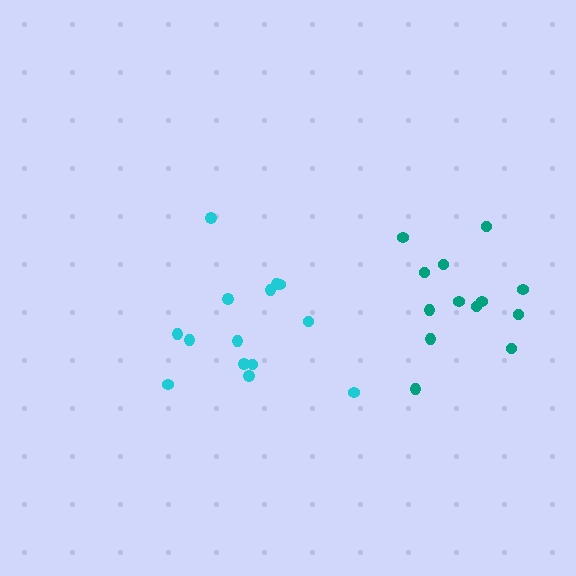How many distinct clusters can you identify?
There are 2 distinct clusters.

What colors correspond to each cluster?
The clusters are colored: teal, cyan.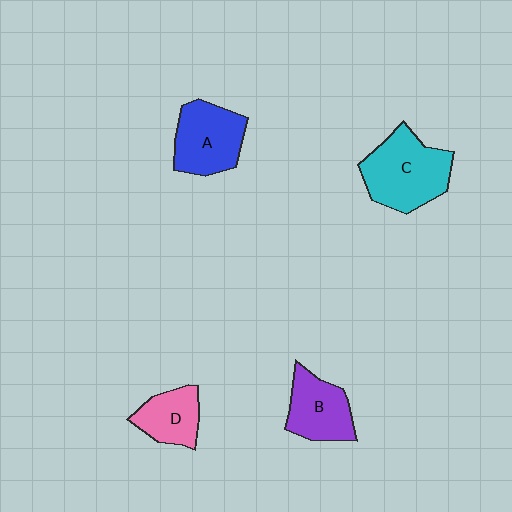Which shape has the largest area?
Shape C (cyan).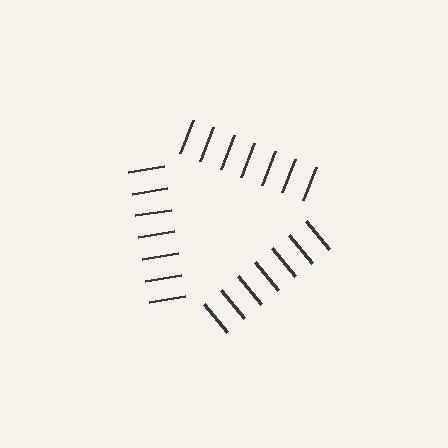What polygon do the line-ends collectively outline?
An illusory triangle — the line segments terminate on its edges but no continuous stroke is drawn.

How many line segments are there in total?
21 — 7 along each of the 3 edges.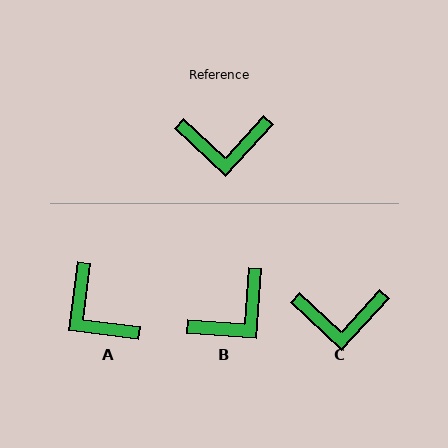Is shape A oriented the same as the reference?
No, it is off by about 54 degrees.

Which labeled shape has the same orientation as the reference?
C.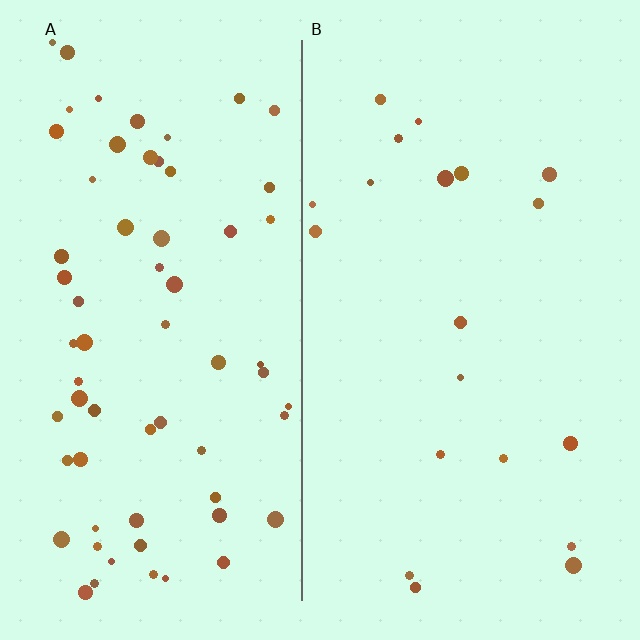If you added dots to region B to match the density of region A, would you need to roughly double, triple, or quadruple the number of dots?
Approximately triple.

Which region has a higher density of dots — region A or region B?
A (the left).